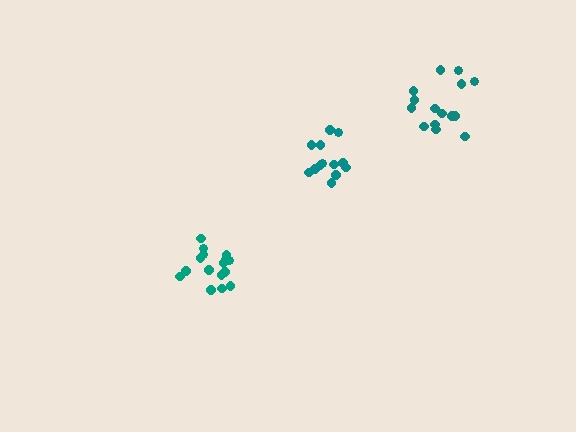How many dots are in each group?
Group 1: 16 dots, Group 2: 13 dots, Group 3: 15 dots (44 total).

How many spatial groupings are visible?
There are 3 spatial groupings.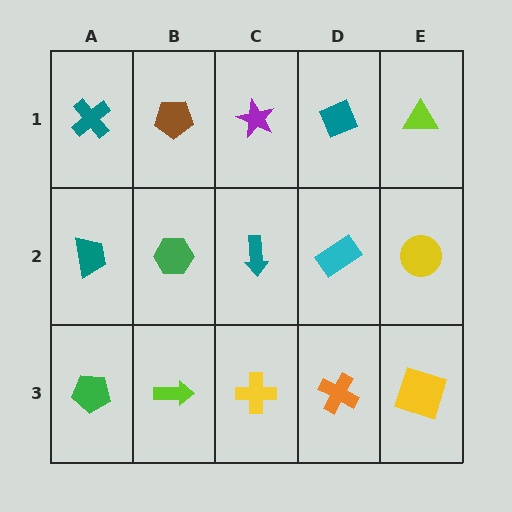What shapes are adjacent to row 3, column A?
A teal trapezoid (row 2, column A), a lime arrow (row 3, column B).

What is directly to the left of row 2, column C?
A green hexagon.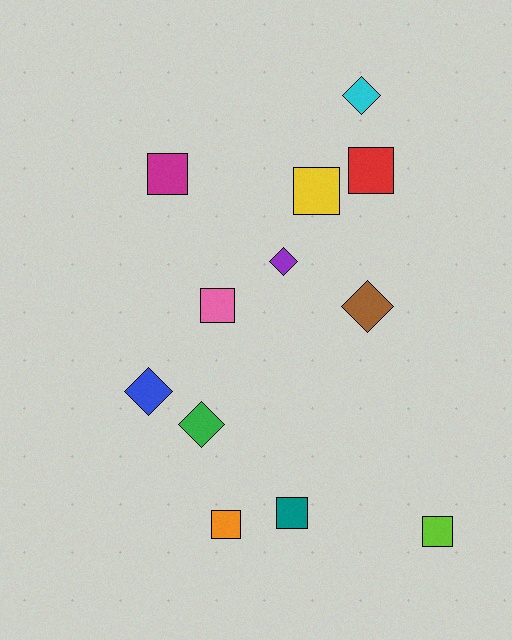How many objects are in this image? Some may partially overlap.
There are 12 objects.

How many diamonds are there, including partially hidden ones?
There are 5 diamonds.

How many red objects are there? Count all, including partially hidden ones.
There is 1 red object.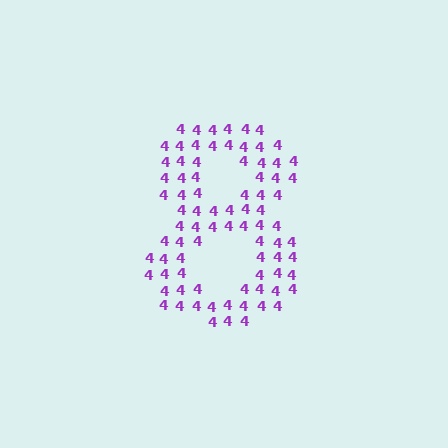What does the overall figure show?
The overall figure shows the digit 8.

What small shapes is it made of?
It is made of small digit 4's.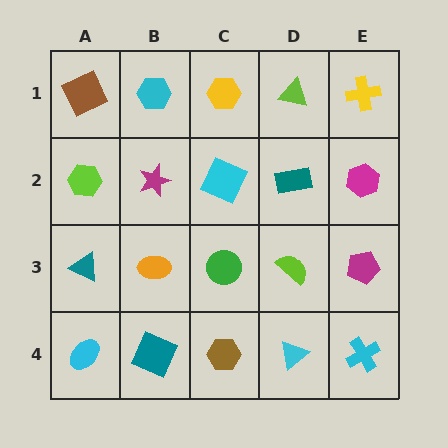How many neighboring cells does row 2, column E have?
3.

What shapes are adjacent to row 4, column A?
A teal triangle (row 3, column A), a teal square (row 4, column B).